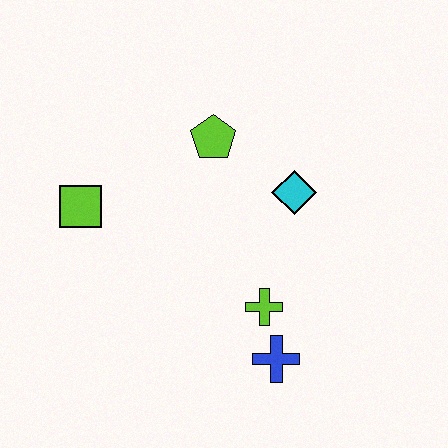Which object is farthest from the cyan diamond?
The lime square is farthest from the cyan diamond.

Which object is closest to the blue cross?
The lime cross is closest to the blue cross.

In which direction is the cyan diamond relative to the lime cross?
The cyan diamond is above the lime cross.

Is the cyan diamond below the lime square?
No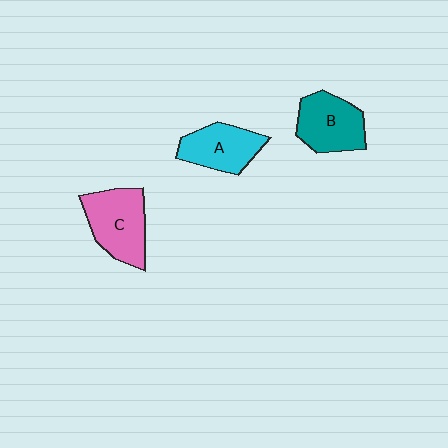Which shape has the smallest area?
Shape A (cyan).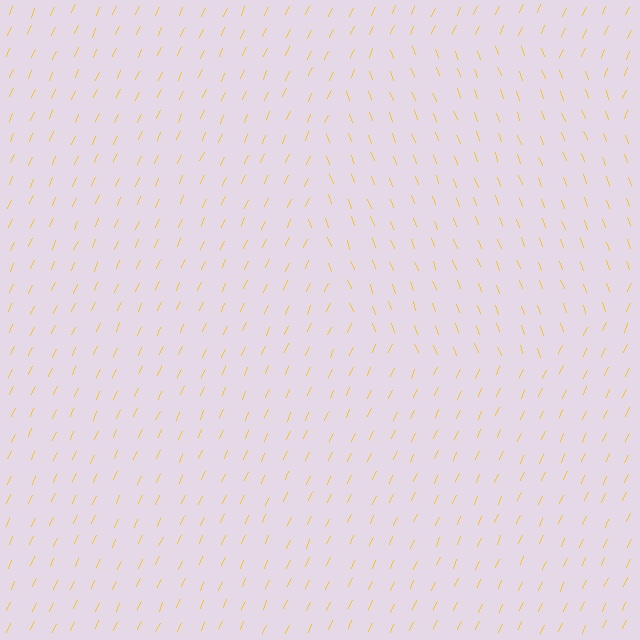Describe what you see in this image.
The image is filled with small yellow line segments. A circle region in the image has lines oriented differently from the surrounding lines, creating a visible texture boundary.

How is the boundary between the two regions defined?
The boundary is defined purely by a change in line orientation (approximately 45 degrees difference). All lines are the same color and thickness.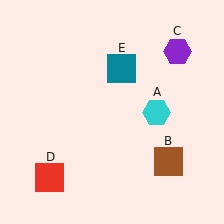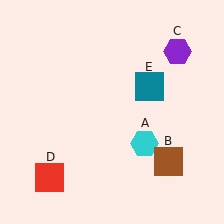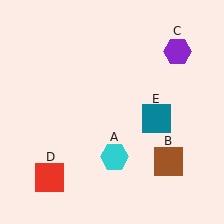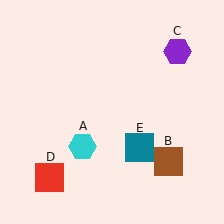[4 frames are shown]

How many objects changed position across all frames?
2 objects changed position: cyan hexagon (object A), teal square (object E).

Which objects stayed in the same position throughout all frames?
Brown square (object B) and purple hexagon (object C) and red square (object D) remained stationary.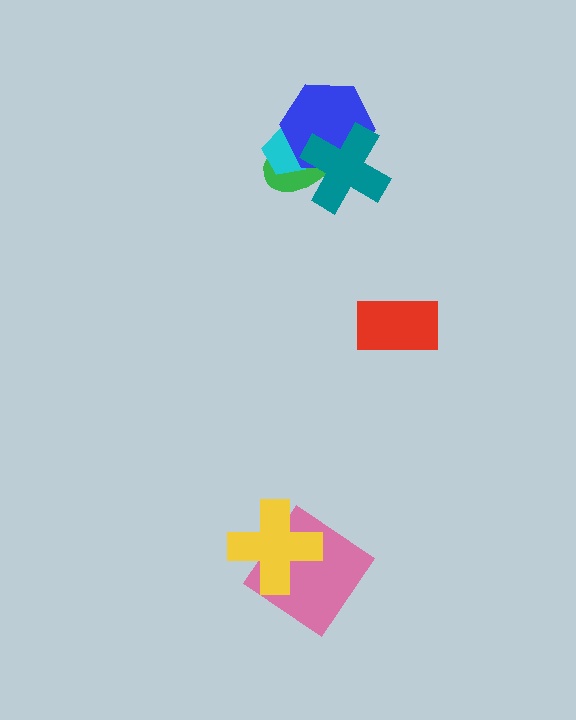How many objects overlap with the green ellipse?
3 objects overlap with the green ellipse.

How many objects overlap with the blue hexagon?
3 objects overlap with the blue hexagon.